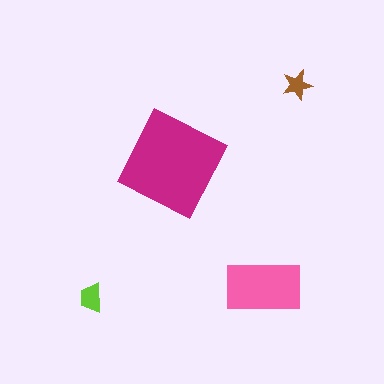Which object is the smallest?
The brown star.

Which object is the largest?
The magenta square.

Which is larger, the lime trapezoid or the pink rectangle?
The pink rectangle.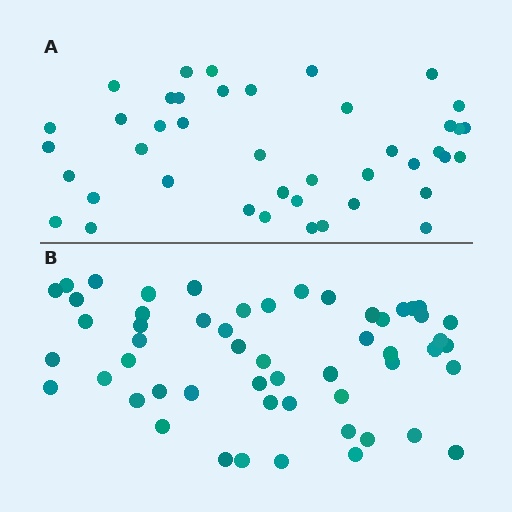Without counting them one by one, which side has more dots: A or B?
Region B (the bottom region) has more dots.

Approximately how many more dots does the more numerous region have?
Region B has roughly 12 or so more dots than region A.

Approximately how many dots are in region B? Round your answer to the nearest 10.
About 50 dots. (The exact count is 54, which rounds to 50.)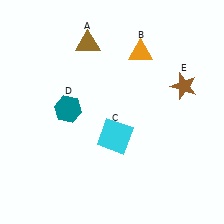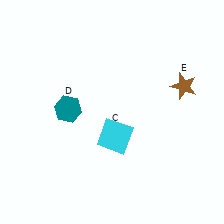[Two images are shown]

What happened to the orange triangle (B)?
The orange triangle (B) was removed in Image 2. It was in the top-right area of Image 1.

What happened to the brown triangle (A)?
The brown triangle (A) was removed in Image 2. It was in the top-left area of Image 1.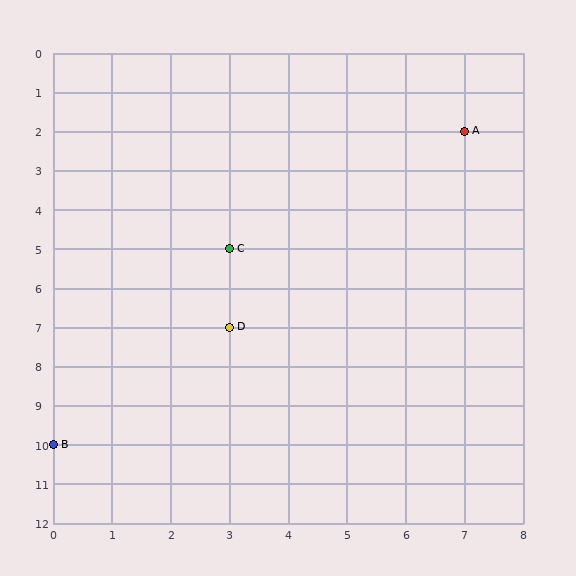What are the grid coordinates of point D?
Point D is at grid coordinates (3, 7).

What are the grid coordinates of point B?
Point B is at grid coordinates (0, 10).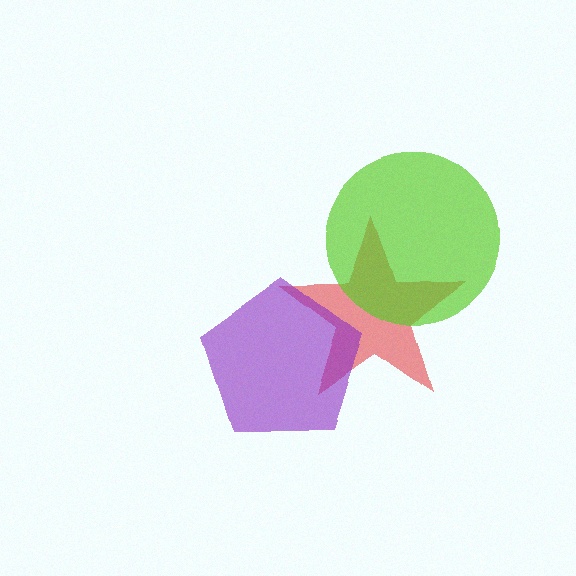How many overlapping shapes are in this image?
There are 3 overlapping shapes in the image.